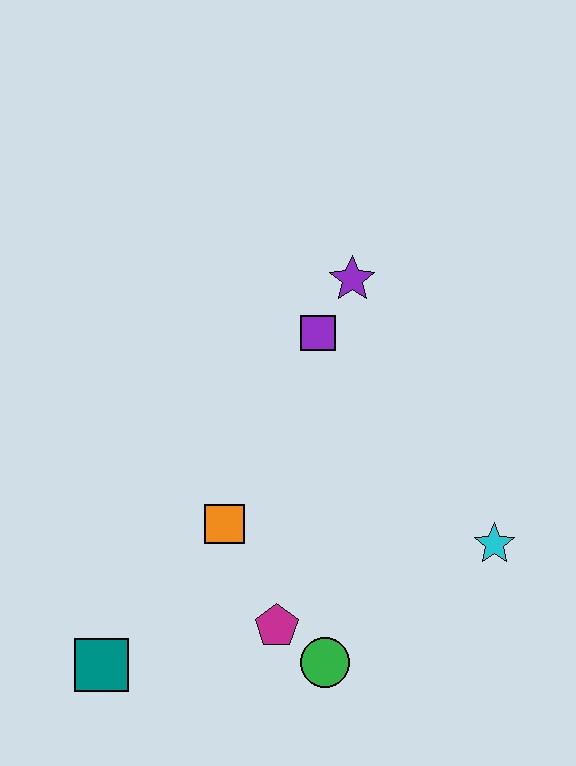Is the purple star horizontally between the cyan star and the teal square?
Yes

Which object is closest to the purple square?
The purple star is closest to the purple square.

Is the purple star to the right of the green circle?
Yes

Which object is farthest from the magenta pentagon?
The purple star is farthest from the magenta pentagon.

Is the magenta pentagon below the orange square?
Yes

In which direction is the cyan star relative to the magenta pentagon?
The cyan star is to the right of the magenta pentagon.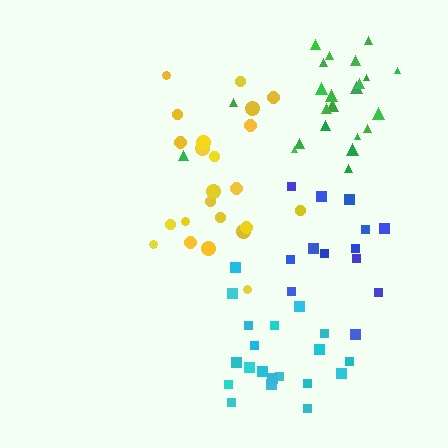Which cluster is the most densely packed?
Green.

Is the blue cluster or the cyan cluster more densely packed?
Blue.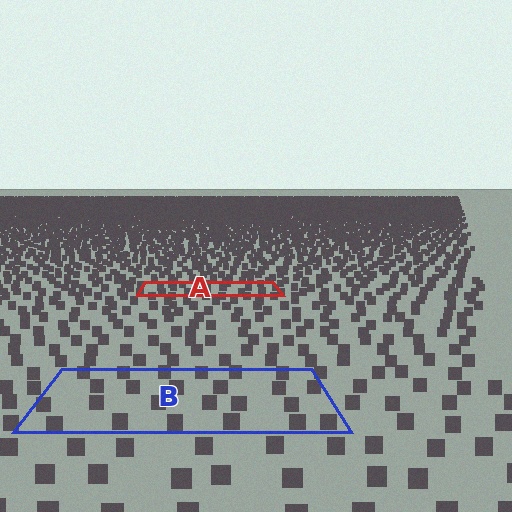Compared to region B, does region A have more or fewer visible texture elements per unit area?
Region A has more texture elements per unit area — they are packed more densely because it is farther away.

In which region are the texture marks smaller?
The texture marks are smaller in region A, because it is farther away.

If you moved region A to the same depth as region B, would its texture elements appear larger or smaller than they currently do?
They would appear larger. At a closer depth, the same texture elements are projected at a bigger on-screen size.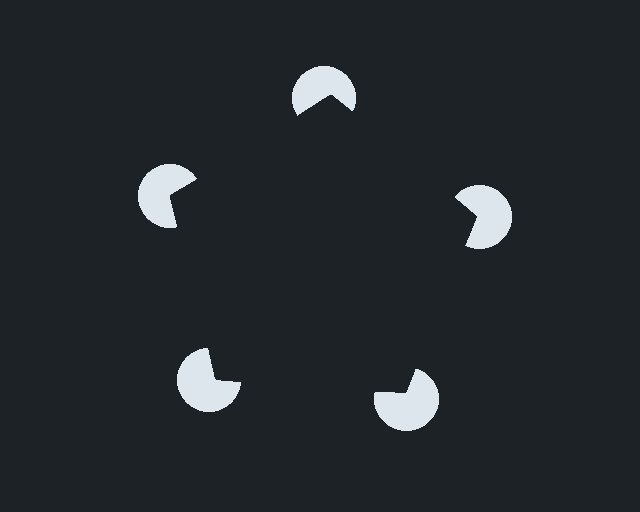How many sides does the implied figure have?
5 sides.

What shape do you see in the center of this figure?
An illusory pentagon — its edges are inferred from the aligned wedge cuts in the pac-man discs, not physically drawn.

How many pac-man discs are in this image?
There are 5 — one at each vertex of the illusory pentagon.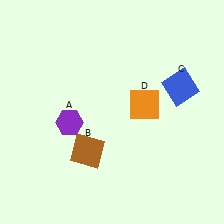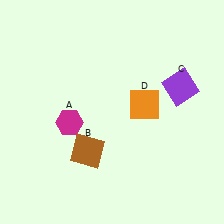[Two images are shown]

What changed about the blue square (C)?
In Image 1, C is blue. In Image 2, it changed to purple.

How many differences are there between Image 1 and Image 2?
There are 2 differences between the two images.